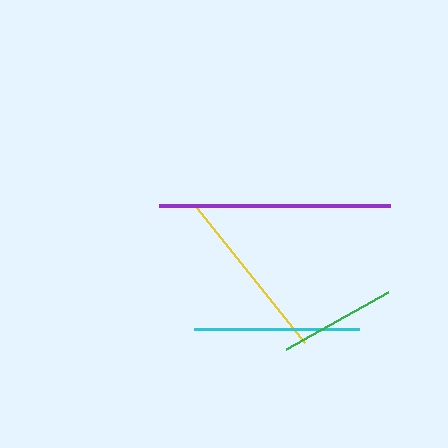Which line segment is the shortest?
The green line is the shortest at approximately 117 pixels.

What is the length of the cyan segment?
The cyan segment is approximately 165 pixels long.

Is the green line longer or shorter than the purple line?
The purple line is longer than the green line.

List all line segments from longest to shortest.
From longest to shortest: purple, yellow, cyan, green.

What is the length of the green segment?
The green segment is approximately 117 pixels long.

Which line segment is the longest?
The purple line is the longest at approximately 230 pixels.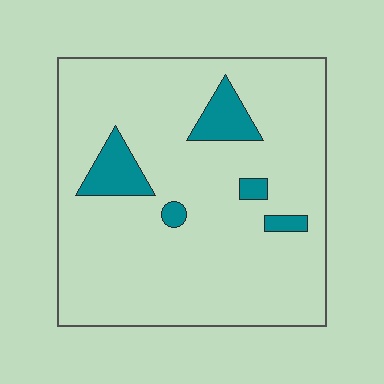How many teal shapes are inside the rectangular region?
5.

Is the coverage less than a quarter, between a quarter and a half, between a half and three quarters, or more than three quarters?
Less than a quarter.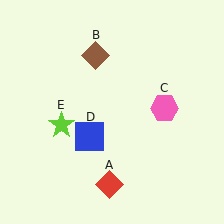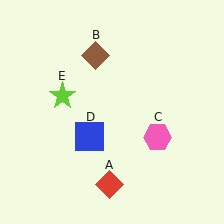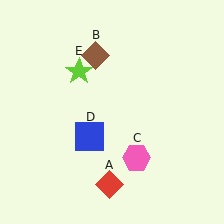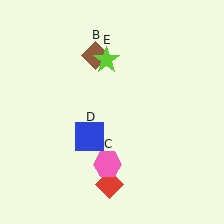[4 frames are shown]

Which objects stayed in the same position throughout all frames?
Red diamond (object A) and brown diamond (object B) and blue square (object D) remained stationary.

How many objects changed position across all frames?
2 objects changed position: pink hexagon (object C), lime star (object E).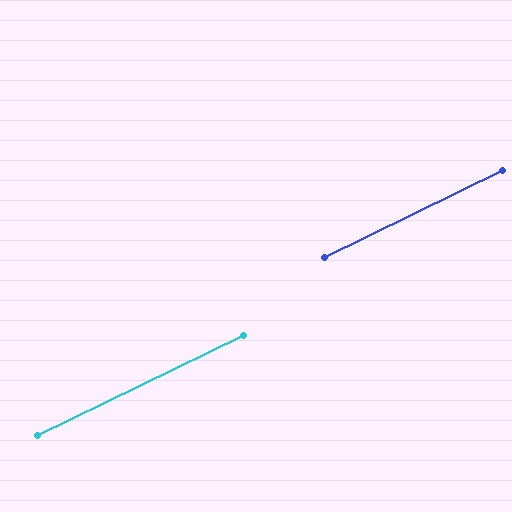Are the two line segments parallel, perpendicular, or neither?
Parallel — their directions differ by only 0.0°.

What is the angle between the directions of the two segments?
Approximately 0 degrees.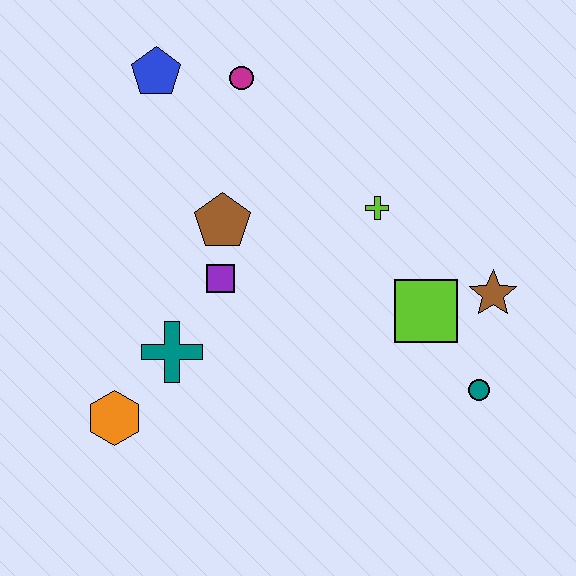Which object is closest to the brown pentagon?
The purple square is closest to the brown pentagon.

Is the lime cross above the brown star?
Yes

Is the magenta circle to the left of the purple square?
No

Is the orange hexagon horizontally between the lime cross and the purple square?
No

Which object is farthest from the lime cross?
The orange hexagon is farthest from the lime cross.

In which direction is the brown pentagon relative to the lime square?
The brown pentagon is to the left of the lime square.